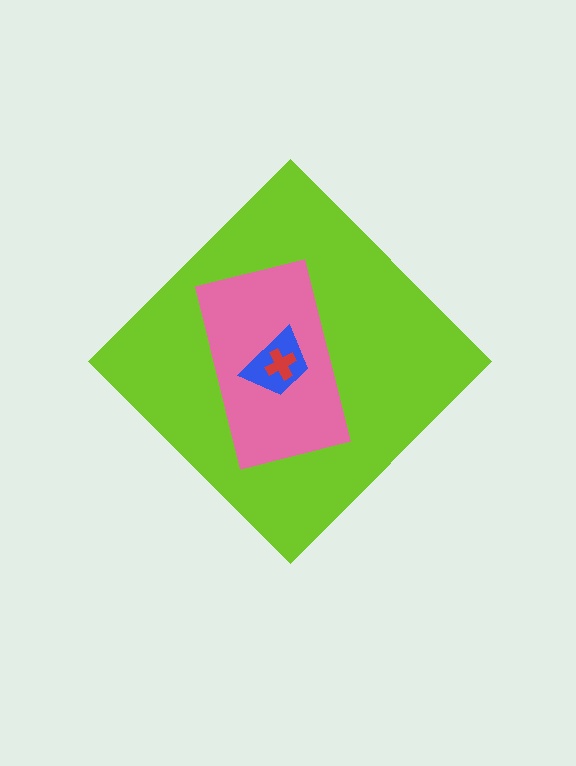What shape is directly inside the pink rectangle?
The blue trapezoid.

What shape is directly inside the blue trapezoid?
The red cross.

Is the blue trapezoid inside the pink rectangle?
Yes.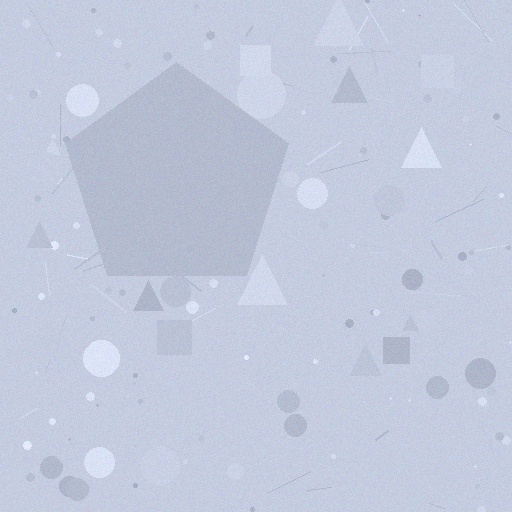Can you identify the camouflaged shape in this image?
The camouflaged shape is a pentagon.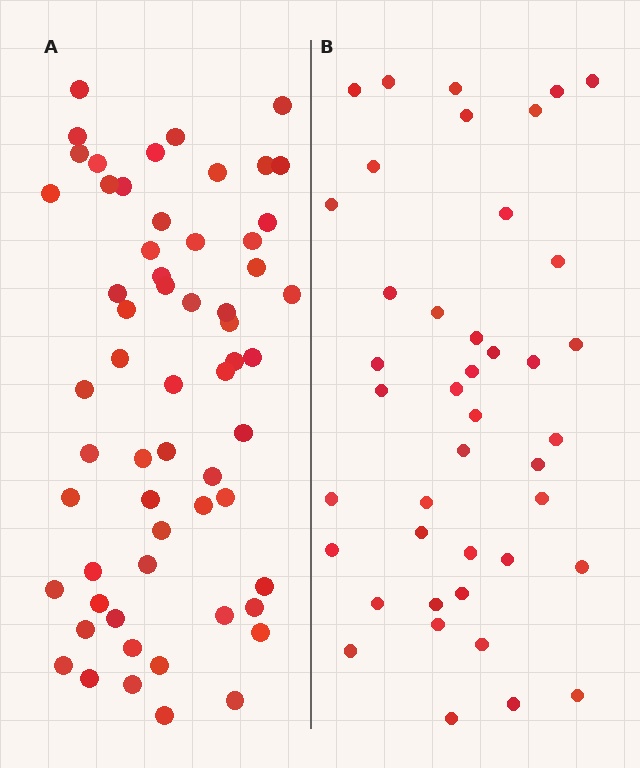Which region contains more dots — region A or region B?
Region A (the left region) has more dots.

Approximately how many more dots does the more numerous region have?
Region A has approximately 20 more dots than region B.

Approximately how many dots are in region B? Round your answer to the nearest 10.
About 40 dots. (The exact count is 42, which rounds to 40.)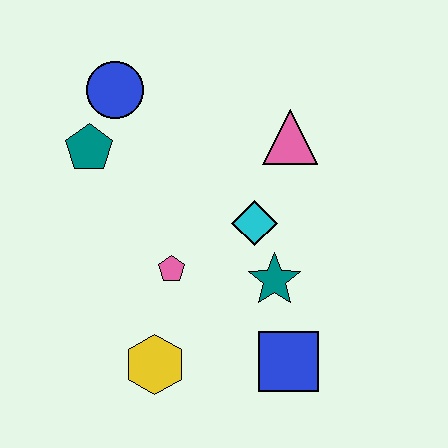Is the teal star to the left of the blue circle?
No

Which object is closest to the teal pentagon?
The blue circle is closest to the teal pentagon.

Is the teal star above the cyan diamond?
No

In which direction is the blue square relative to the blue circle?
The blue square is below the blue circle.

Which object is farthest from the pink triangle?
The yellow hexagon is farthest from the pink triangle.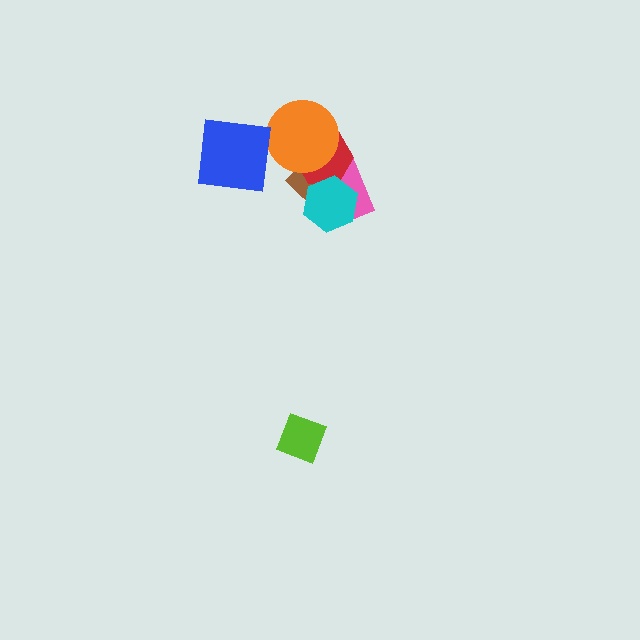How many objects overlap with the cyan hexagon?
3 objects overlap with the cyan hexagon.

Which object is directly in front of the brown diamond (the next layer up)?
The pink rectangle is directly in front of the brown diamond.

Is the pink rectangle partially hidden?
Yes, it is partially covered by another shape.